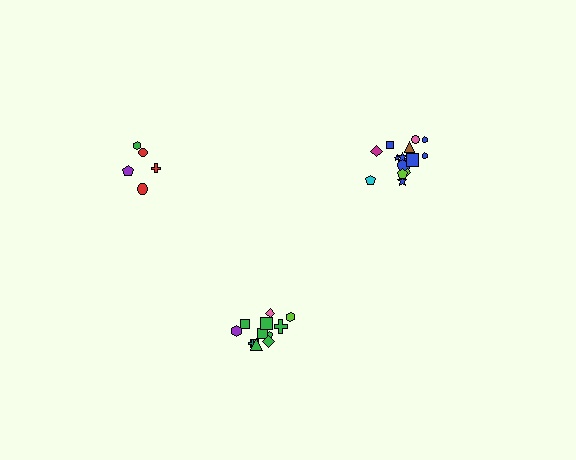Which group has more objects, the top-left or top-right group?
The top-right group.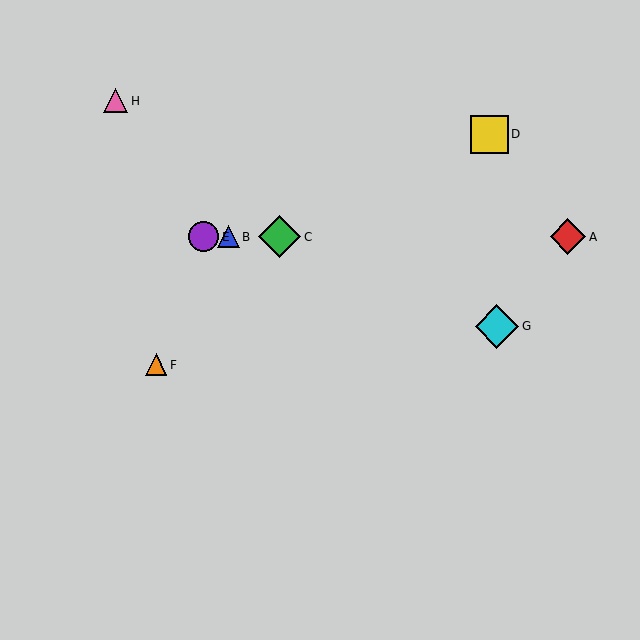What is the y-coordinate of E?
Object E is at y≈237.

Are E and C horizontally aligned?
Yes, both are at y≈237.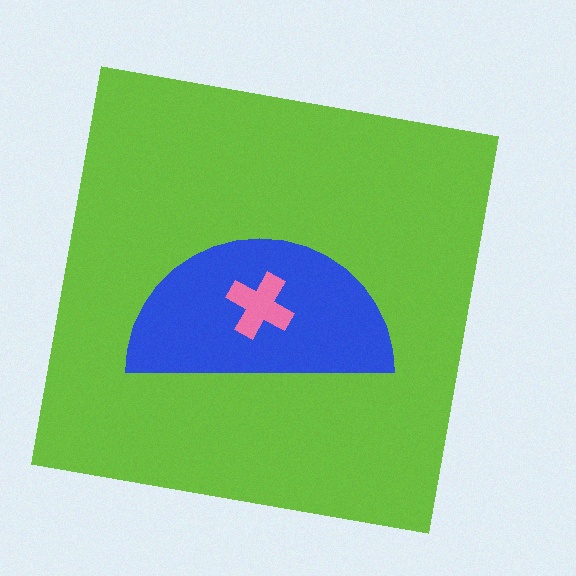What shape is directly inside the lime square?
The blue semicircle.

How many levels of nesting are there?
3.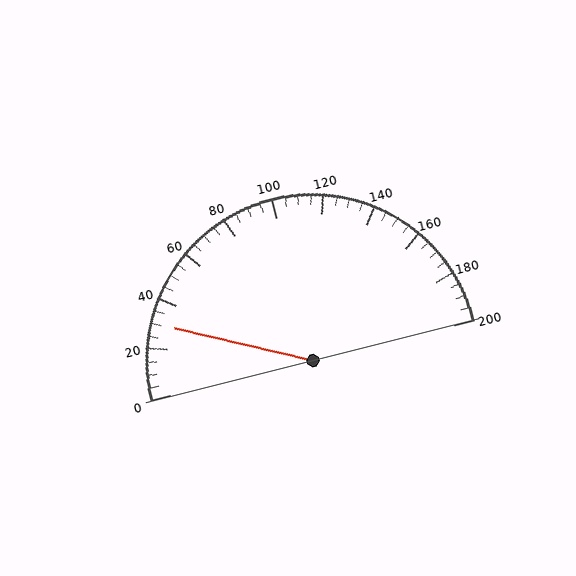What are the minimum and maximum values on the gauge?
The gauge ranges from 0 to 200.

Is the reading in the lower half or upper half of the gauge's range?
The reading is in the lower half of the range (0 to 200).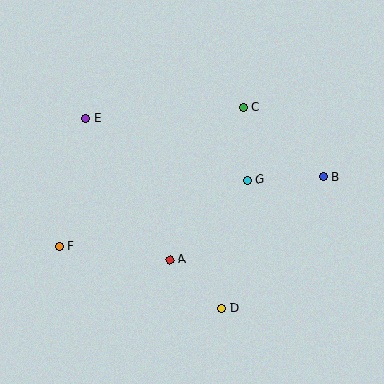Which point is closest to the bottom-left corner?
Point F is closest to the bottom-left corner.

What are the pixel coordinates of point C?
Point C is at (243, 107).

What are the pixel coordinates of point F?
Point F is at (59, 246).